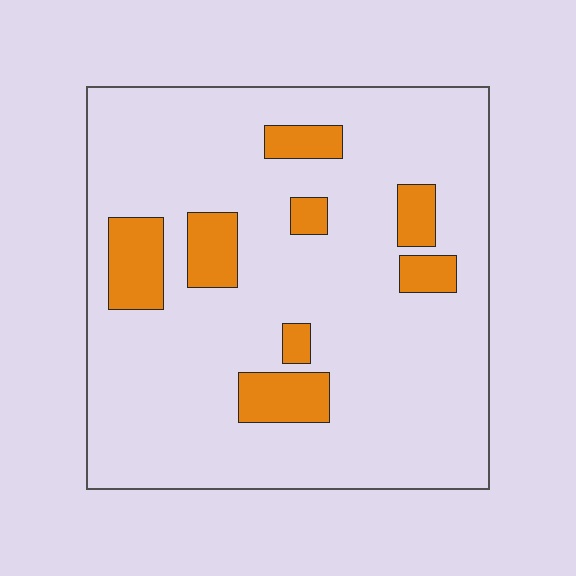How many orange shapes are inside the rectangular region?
8.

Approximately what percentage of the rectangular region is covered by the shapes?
Approximately 15%.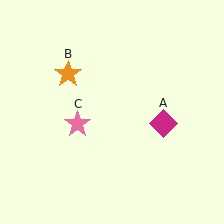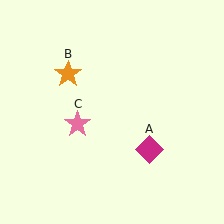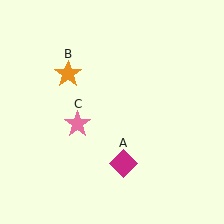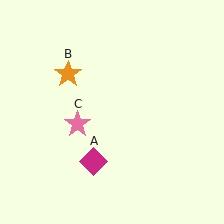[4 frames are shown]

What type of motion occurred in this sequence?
The magenta diamond (object A) rotated clockwise around the center of the scene.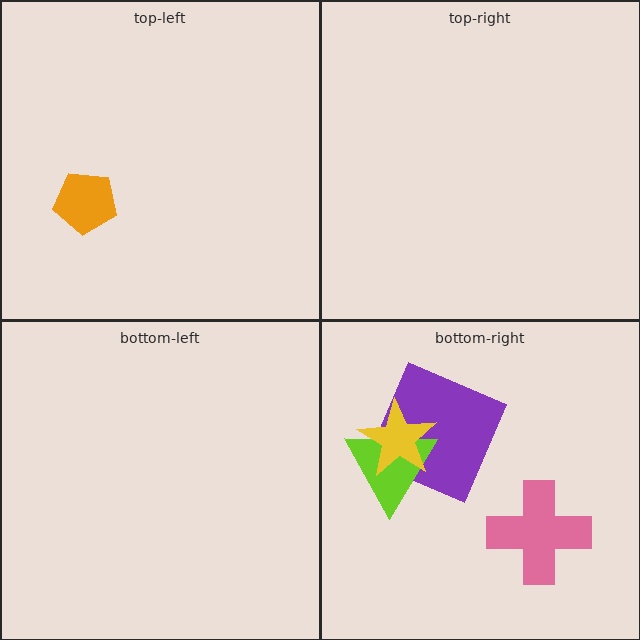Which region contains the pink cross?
The bottom-right region.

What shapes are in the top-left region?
The orange pentagon.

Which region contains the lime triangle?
The bottom-right region.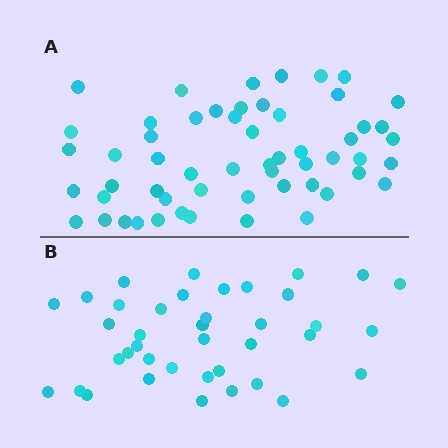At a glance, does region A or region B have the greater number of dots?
Region A (the top region) has more dots.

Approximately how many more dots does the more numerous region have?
Region A has approximately 15 more dots than region B.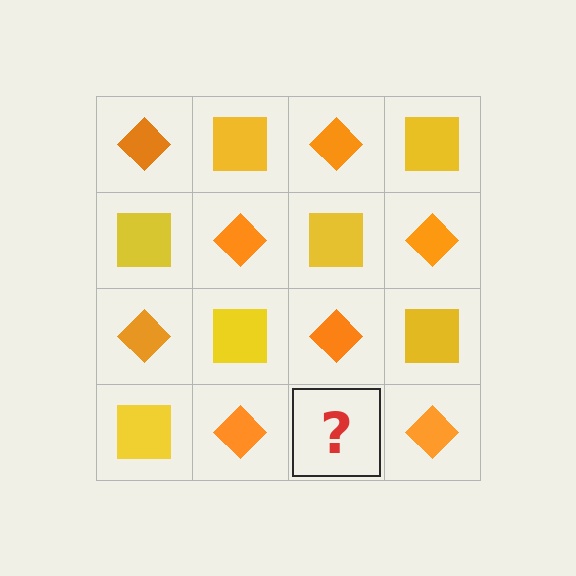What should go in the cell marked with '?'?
The missing cell should contain a yellow square.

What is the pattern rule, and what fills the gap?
The rule is that it alternates orange diamond and yellow square in a checkerboard pattern. The gap should be filled with a yellow square.